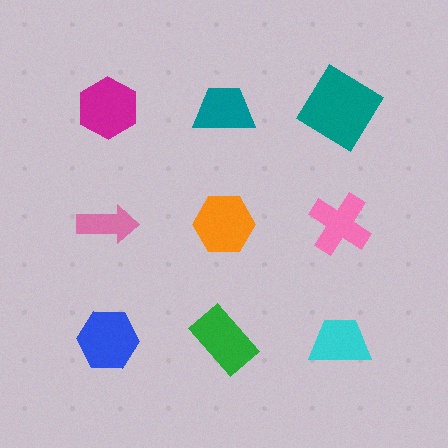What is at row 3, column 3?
A cyan trapezoid.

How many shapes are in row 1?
3 shapes.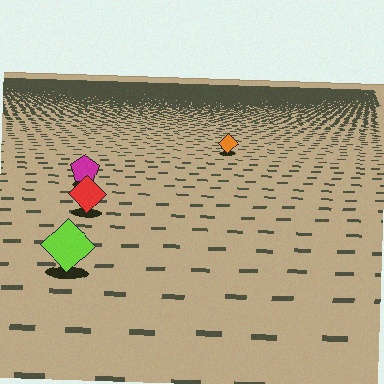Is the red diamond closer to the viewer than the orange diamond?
Yes. The red diamond is closer — you can tell from the texture gradient: the ground texture is coarser near it.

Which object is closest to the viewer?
The lime diamond is closest. The texture marks near it are larger and more spread out.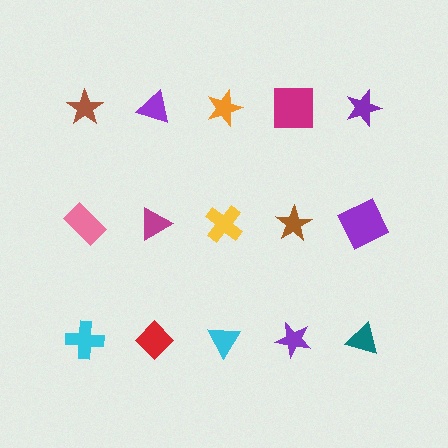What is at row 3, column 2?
A red diamond.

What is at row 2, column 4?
A brown star.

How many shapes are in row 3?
5 shapes.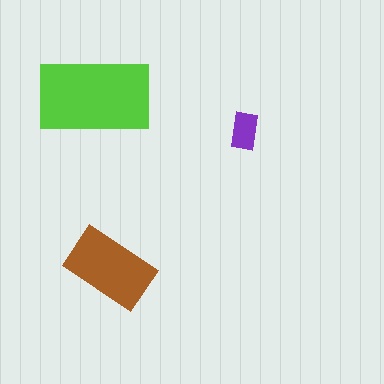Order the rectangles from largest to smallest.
the lime one, the brown one, the purple one.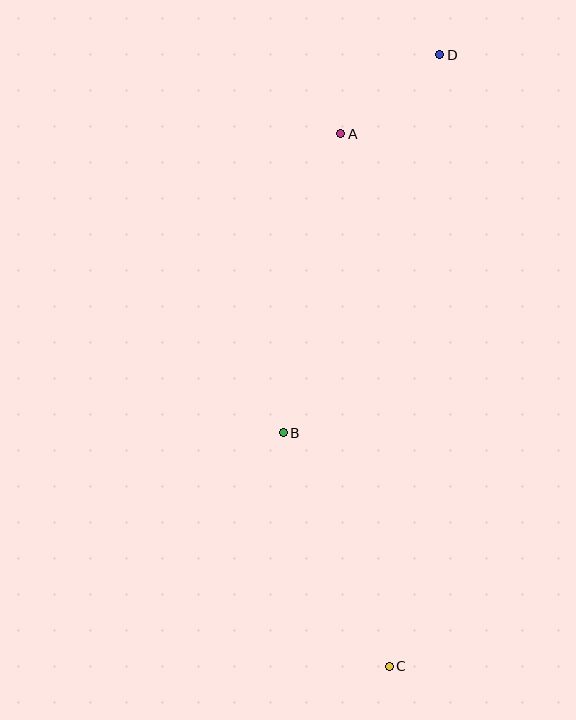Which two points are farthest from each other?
Points C and D are farthest from each other.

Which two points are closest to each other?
Points A and D are closest to each other.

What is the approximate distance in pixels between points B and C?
The distance between B and C is approximately 256 pixels.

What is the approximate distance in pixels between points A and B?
The distance between A and B is approximately 305 pixels.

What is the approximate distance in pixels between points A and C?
The distance between A and C is approximately 535 pixels.